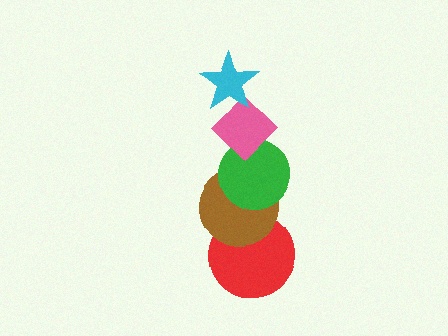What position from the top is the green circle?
The green circle is 3rd from the top.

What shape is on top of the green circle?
The pink diamond is on top of the green circle.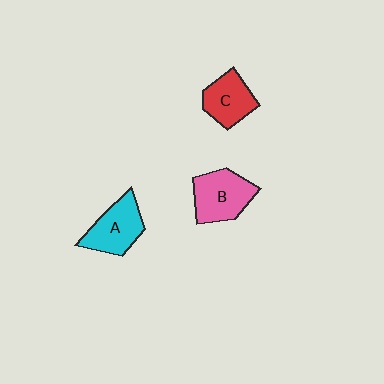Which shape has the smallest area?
Shape C (red).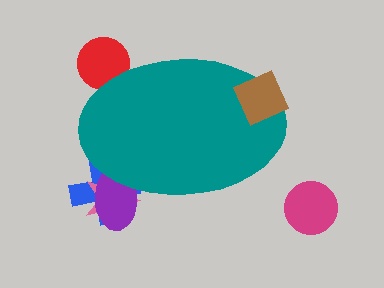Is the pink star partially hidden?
Yes, the pink star is partially hidden behind the teal ellipse.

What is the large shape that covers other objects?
A teal ellipse.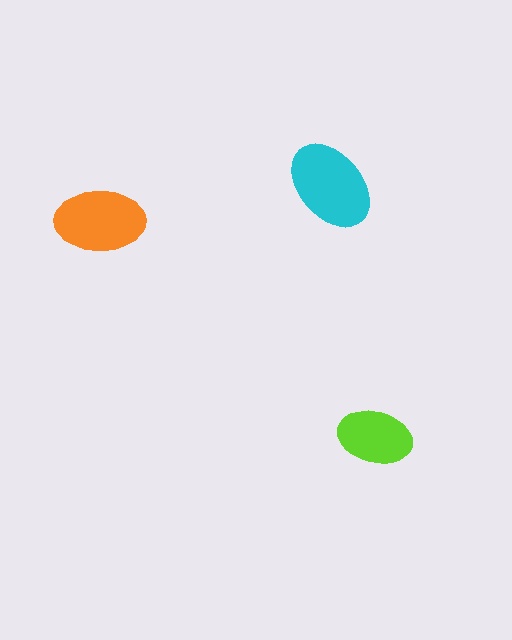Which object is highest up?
The cyan ellipse is topmost.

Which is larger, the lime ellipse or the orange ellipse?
The orange one.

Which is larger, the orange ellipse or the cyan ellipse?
The cyan one.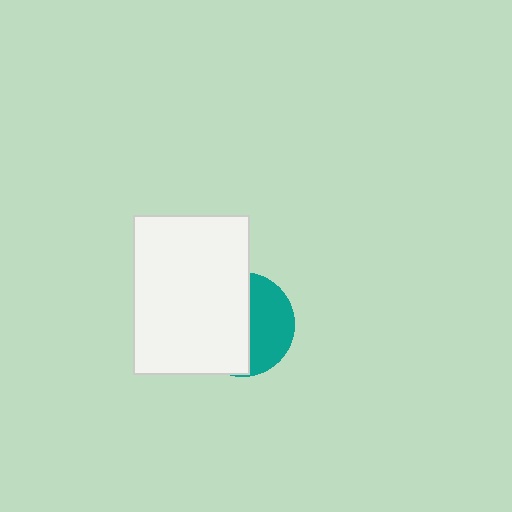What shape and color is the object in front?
The object in front is a white rectangle.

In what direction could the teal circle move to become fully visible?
The teal circle could move right. That would shift it out from behind the white rectangle entirely.